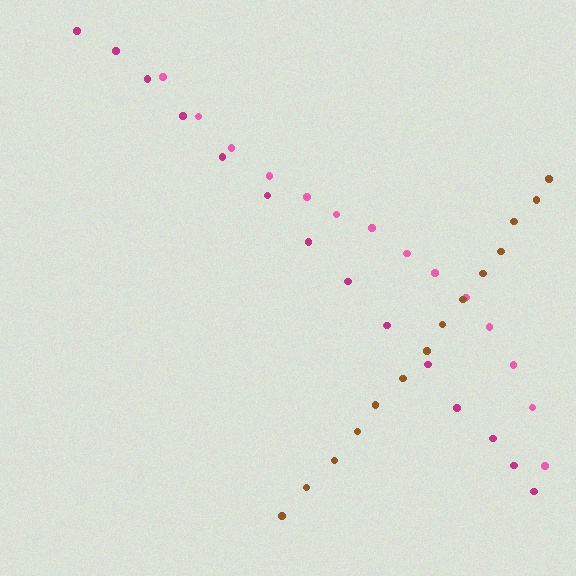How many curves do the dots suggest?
There are 3 distinct paths.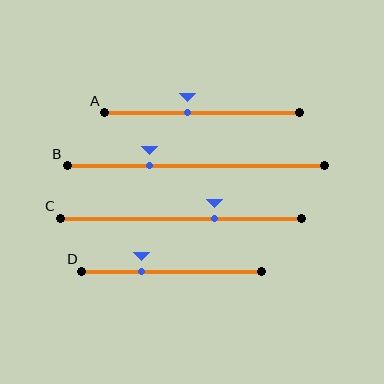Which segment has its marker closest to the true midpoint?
Segment A has its marker closest to the true midpoint.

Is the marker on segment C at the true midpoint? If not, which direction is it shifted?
No, the marker on segment C is shifted to the right by about 14% of the segment length.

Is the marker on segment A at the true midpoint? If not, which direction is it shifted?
No, the marker on segment A is shifted to the left by about 7% of the segment length.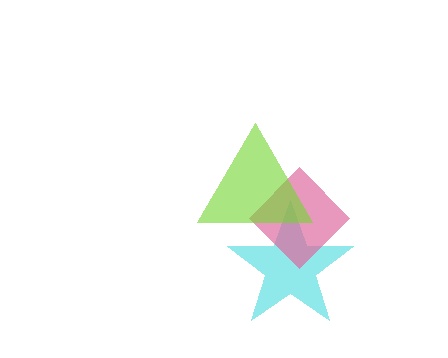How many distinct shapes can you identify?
There are 3 distinct shapes: a cyan star, a pink diamond, a lime triangle.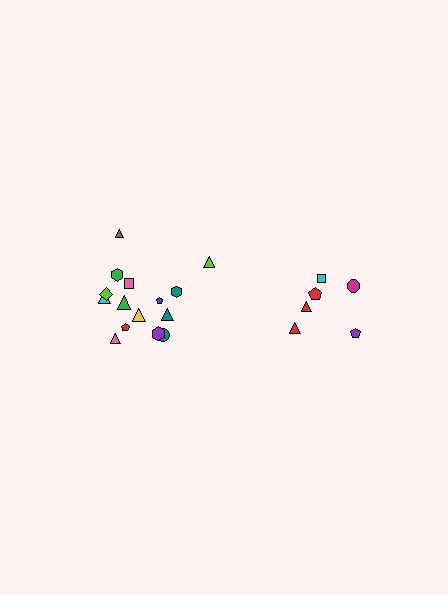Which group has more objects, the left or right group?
The left group.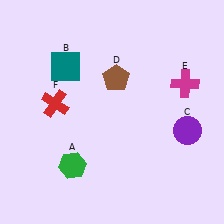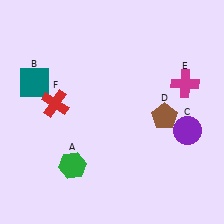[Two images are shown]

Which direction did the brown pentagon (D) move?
The brown pentagon (D) moved right.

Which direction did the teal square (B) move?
The teal square (B) moved left.